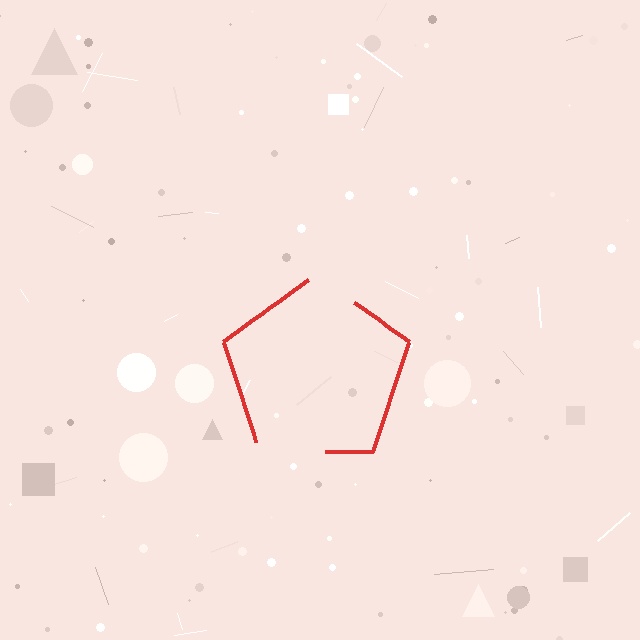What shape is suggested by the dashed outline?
The dashed outline suggests a pentagon.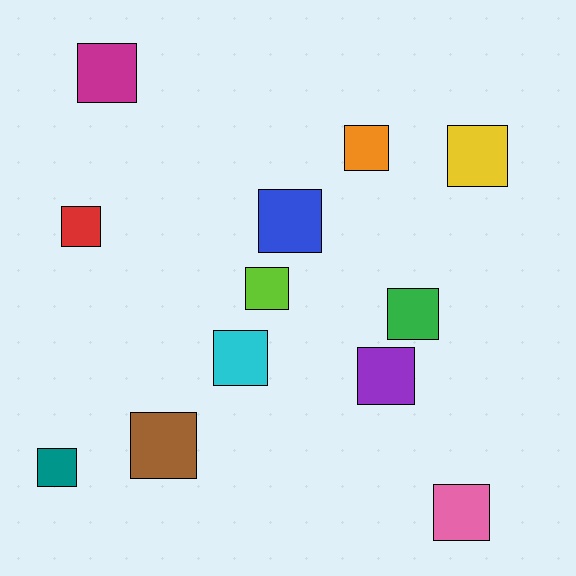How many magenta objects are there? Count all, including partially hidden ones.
There is 1 magenta object.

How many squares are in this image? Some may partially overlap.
There are 12 squares.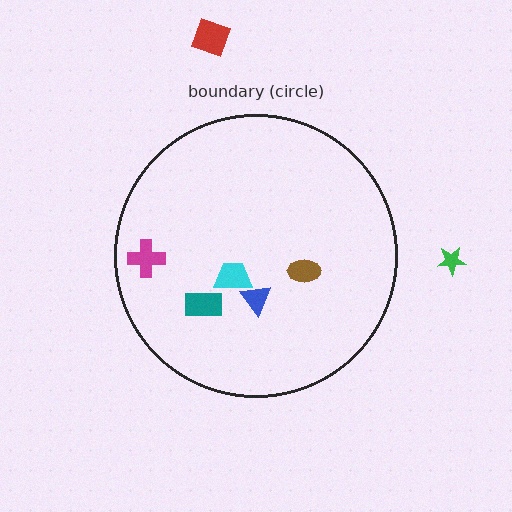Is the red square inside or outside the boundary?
Outside.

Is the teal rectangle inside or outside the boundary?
Inside.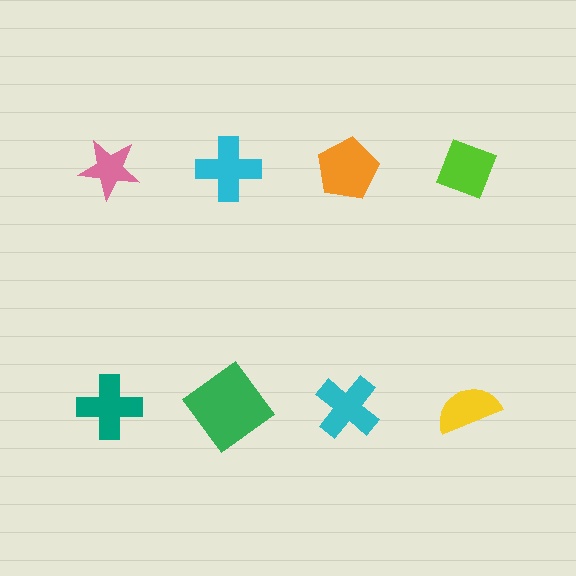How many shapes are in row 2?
4 shapes.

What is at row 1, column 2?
A cyan cross.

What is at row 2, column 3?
A cyan cross.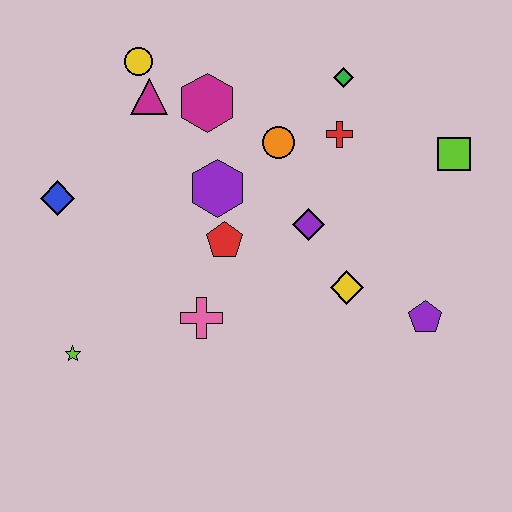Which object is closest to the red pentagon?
The purple hexagon is closest to the red pentagon.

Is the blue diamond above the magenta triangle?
No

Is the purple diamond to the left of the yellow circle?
No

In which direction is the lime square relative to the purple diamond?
The lime square is to the right of the purple diamond.